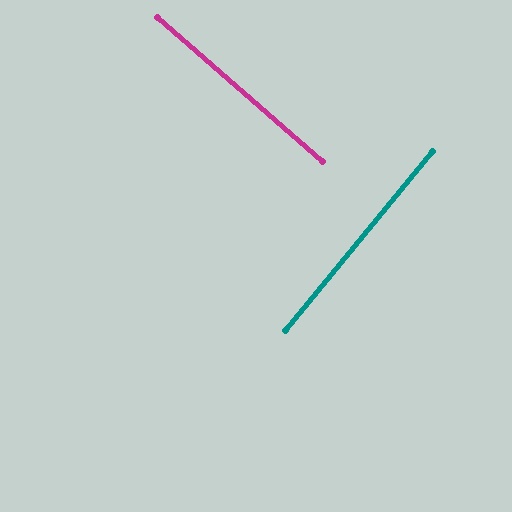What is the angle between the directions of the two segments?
Approximately 88 degrees.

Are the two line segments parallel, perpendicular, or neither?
Perpendicular — they meet at approximately 88°.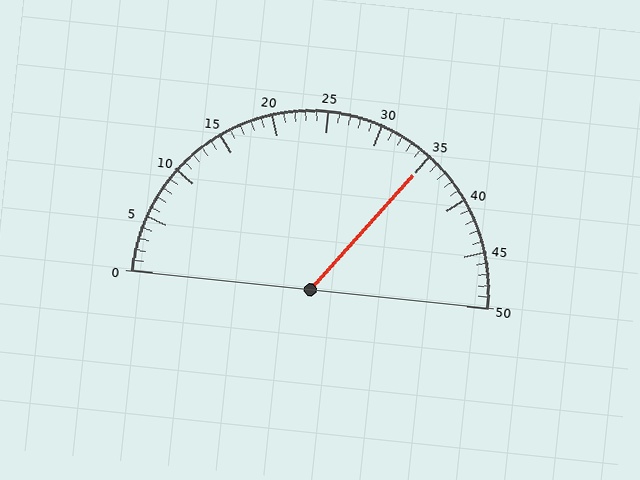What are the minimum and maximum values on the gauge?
The gauge ranges from 0 to 50.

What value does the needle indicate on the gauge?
The needle indicates approximately 35.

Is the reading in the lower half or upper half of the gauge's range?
The reading is in the upper half of the range (0 to 50).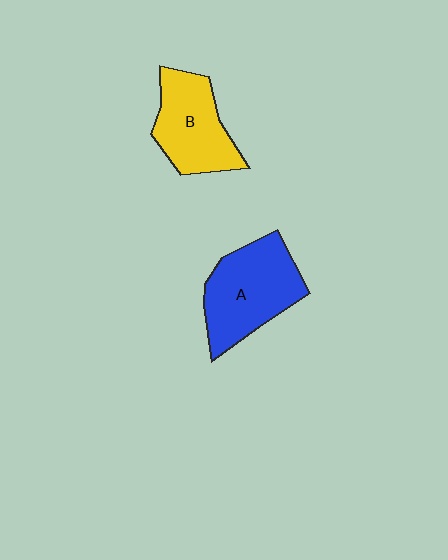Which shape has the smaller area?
Shape B (yellow).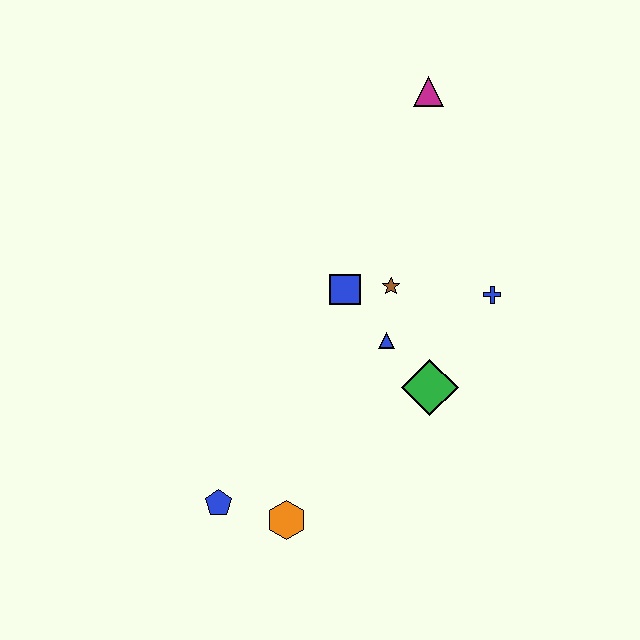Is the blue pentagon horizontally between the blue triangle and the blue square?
No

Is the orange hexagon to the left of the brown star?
Yes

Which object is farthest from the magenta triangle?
The blue pentagon is farthest from the magenta triangle.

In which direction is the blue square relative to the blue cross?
The blue square is to the left of the blue cross.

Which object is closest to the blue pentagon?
The orange hexagon is closest to the blue pentagon.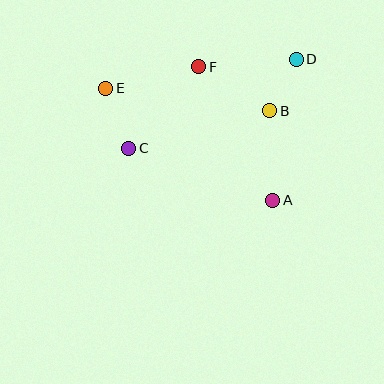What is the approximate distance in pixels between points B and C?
The distance between B and C is approximately 146 pixels.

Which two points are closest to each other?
Points B and D are closest to each other.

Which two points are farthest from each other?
Points A and E are farthest from each other.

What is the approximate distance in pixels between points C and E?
The distance between C and E is approximately 64 pixels.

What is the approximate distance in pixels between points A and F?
The distance between A and F is approximately 153 pixels.